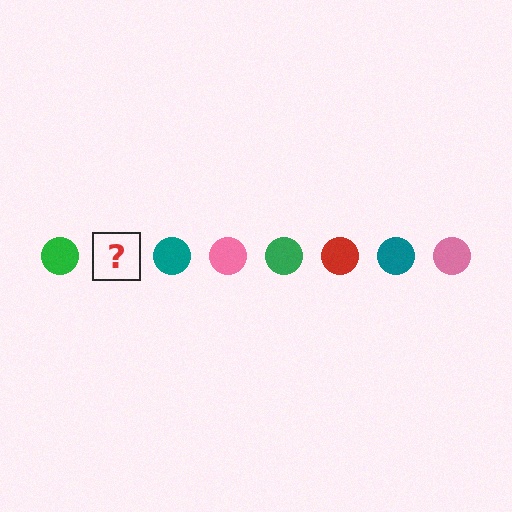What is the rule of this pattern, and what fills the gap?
The rule is that the pattern cycles through green, red, teal, pink circles. The gap should be filled with a red circle.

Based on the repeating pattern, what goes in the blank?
The blank should be a red circle.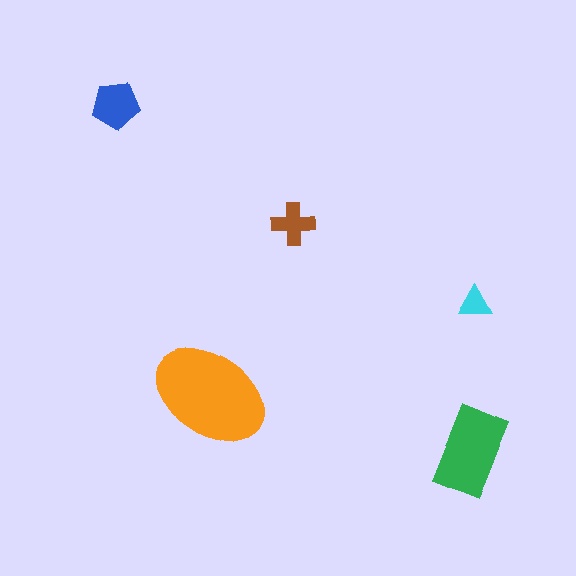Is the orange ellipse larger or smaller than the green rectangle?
Larger.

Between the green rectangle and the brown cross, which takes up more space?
The green rectangle.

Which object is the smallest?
The cyan triangle.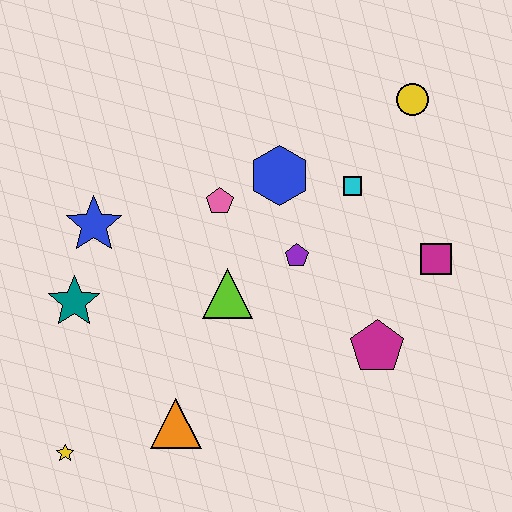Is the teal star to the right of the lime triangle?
No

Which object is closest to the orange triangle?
The yellow star is closest to the orange triangle.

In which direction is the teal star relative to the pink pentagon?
The teal star is to the left of the pink pentagon.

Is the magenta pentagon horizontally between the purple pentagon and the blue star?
No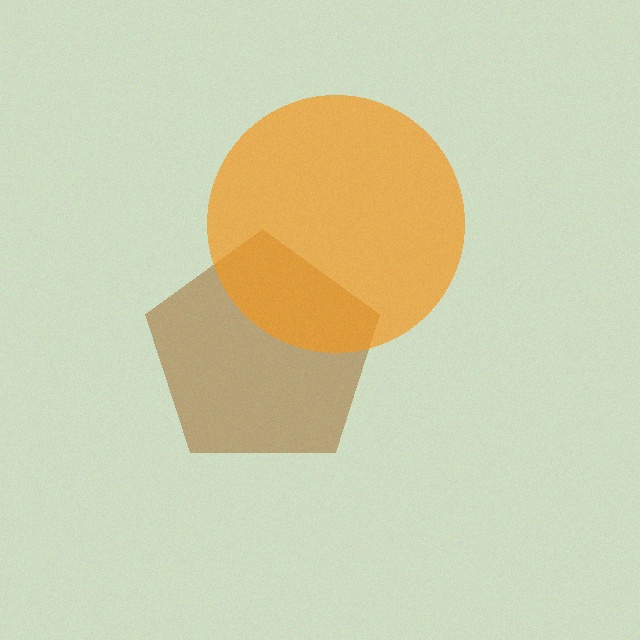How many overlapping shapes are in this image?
There are 2 overlapping shapes in the image.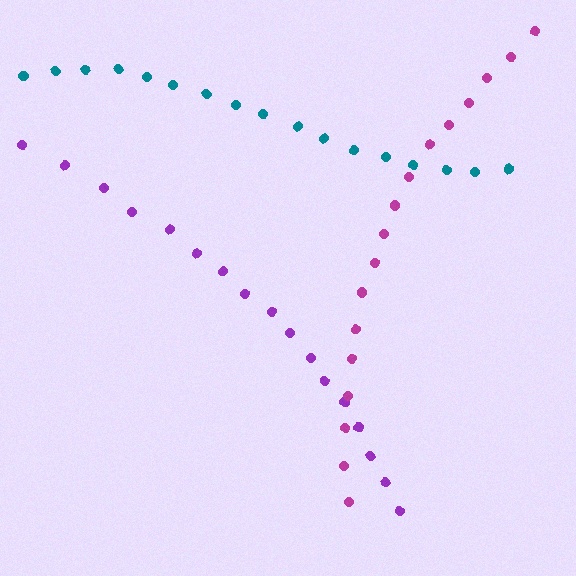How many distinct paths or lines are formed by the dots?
There are 3 distinct paths.